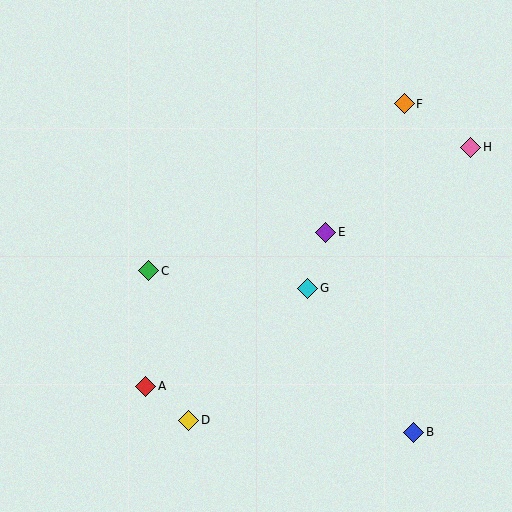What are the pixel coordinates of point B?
Point B is at (414, 432).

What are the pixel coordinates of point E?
Point E is at (326, 232).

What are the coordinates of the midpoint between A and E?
The midpoint between A and E is at (236, 309).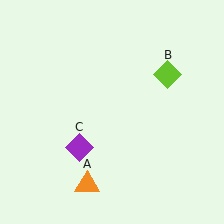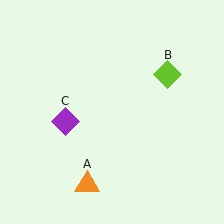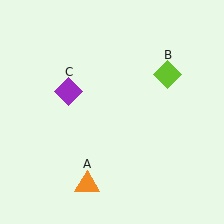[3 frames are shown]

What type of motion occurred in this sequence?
The purple diamond (object C) rotated clockwise around the center of the scene.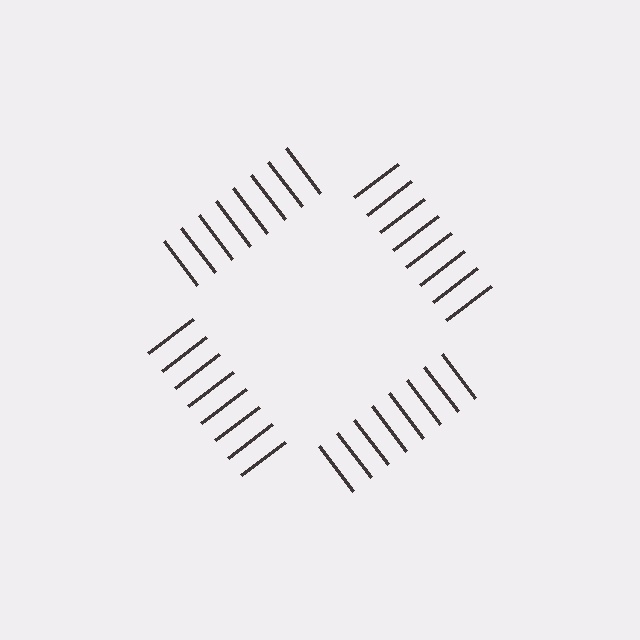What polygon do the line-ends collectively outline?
An illusory square — the line segments terminate on its edges but no continuous stroke is drawn.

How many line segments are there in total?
32 — 8 along each of the 4 edges.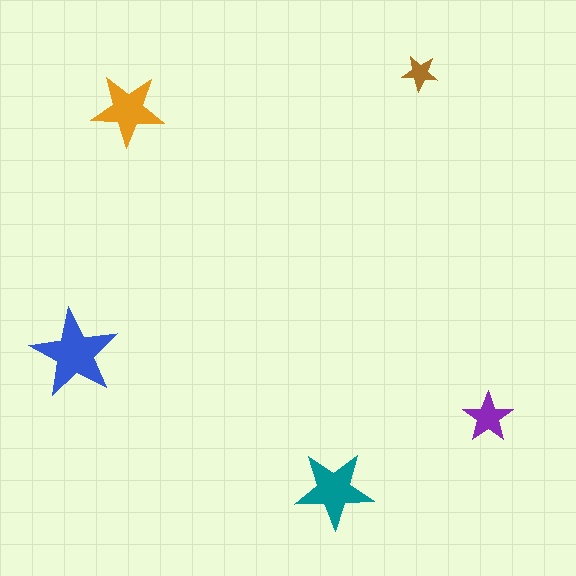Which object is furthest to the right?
The purple star is rightmost.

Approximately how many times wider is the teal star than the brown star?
About 2 times wider.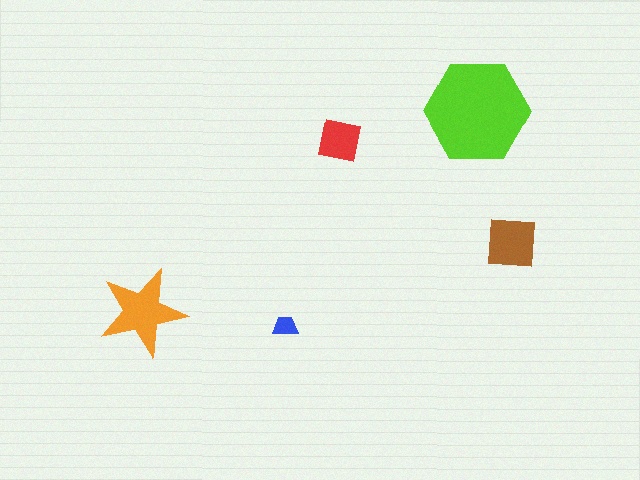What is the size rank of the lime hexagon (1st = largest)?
1st.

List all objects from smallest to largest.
The blue trapezoid, the red square, the brown square, the orange star, the lime hexagon.